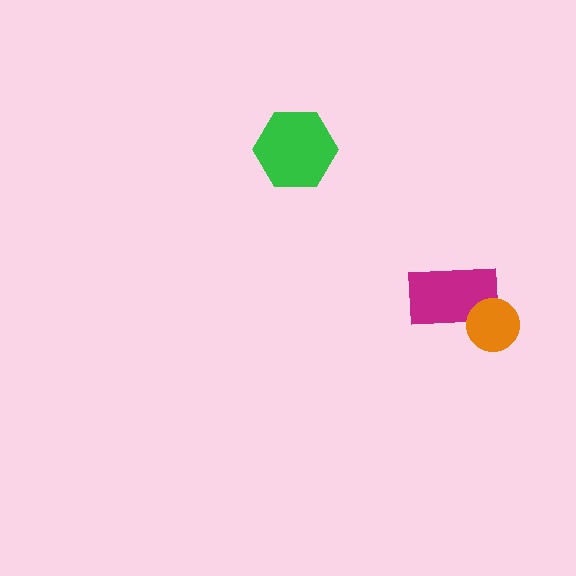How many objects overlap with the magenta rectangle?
1 object overlaps with the magenta rectangle.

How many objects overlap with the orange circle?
1 object overlaps with the orange circle.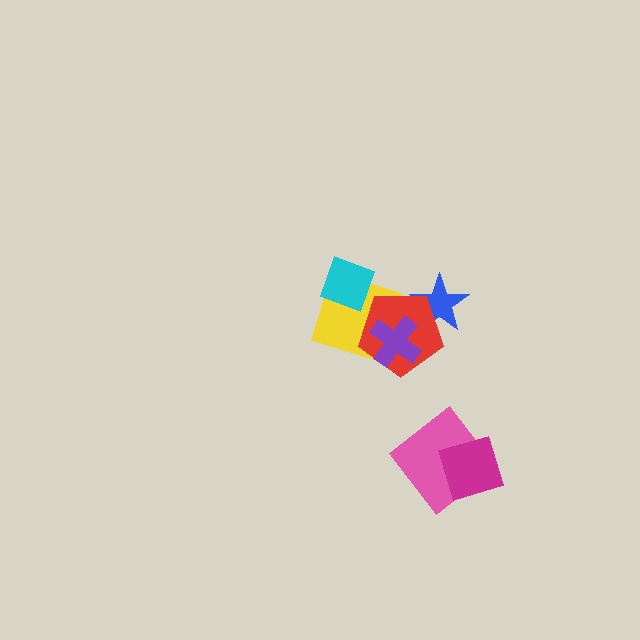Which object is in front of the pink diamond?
The magenta diamond is in front of the pink diamond.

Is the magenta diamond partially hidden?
No, no other shape covers it.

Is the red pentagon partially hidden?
Yes, it is partially covered by another shape.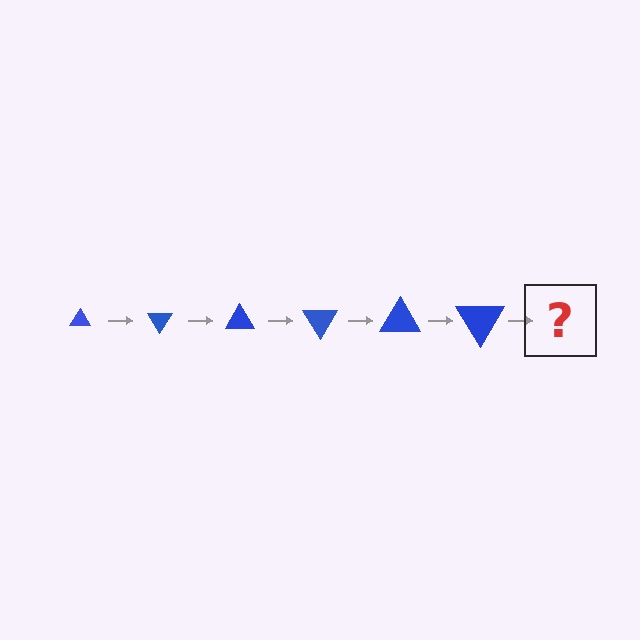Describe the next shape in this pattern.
It should be a triangle, larger than the previous one and rotated 360 degrees from the start.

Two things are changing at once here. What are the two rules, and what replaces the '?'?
The two rules are that the triangle grows larger each step and it rotates 60 degrees each step. The '?' should be a triangle, larger than the previous one and rotated 360 degrees from the start.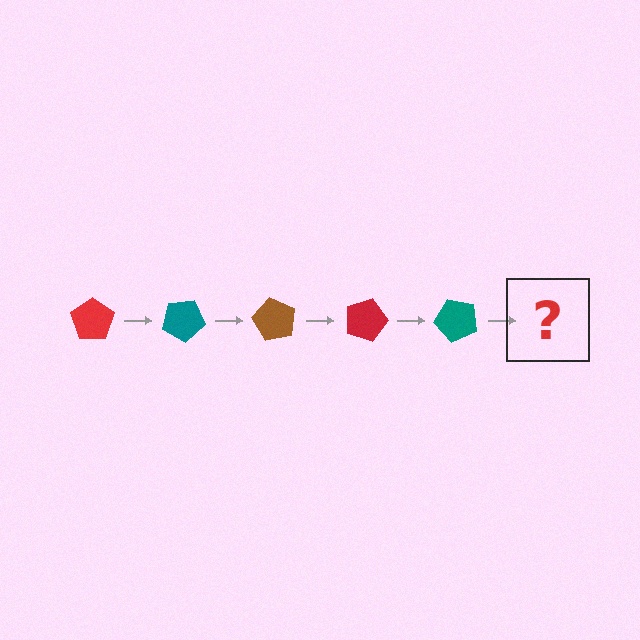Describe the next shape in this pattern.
It should be a brown pentagon, rotated 150 degrees from the start.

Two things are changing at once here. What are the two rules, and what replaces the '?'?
The two rules are that it rotates 30 degrees each step and the color cycles through red, teal, and brown. The '?' should be a brown pentagon, rotated 150 degrees from the start.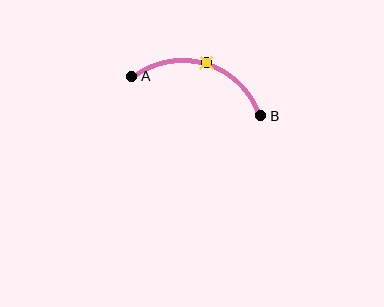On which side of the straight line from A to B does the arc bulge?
The arc bulges above the straight line connecting A and B.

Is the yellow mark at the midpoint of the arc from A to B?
Yes. The yellow mark lies on the arc at equal arc-length from both A and B — it is the arc midpoint.